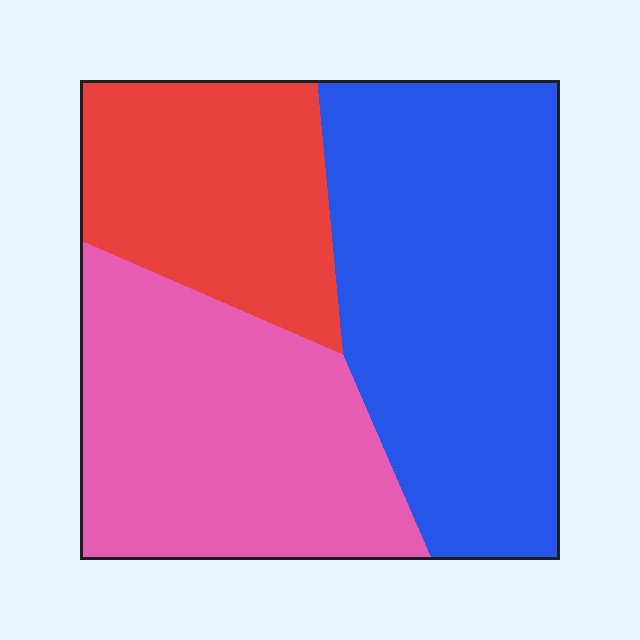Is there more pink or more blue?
Blue.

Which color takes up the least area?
Red, at roughly 25%.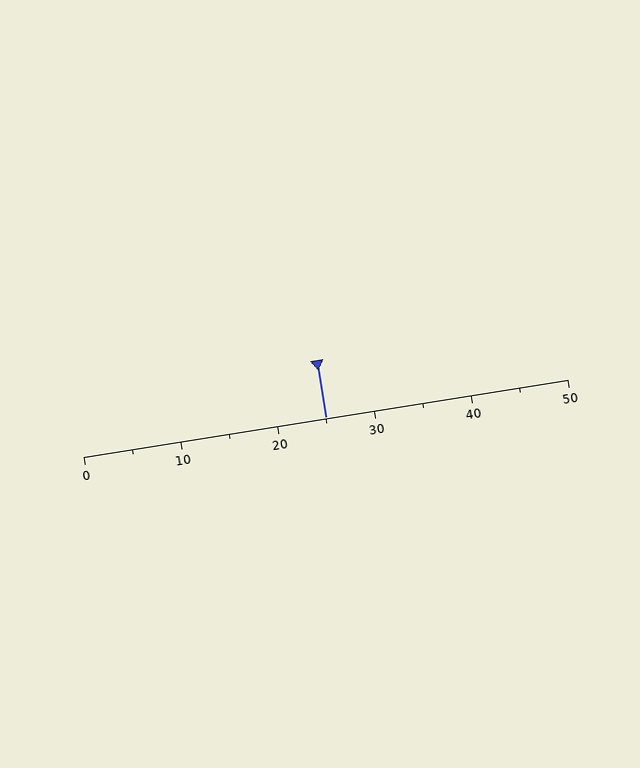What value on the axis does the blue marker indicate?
The marker indicates approximately 25.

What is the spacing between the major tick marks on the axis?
The major ticks are spaced 10 apart.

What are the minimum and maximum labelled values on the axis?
The axis runs from 0 to 50.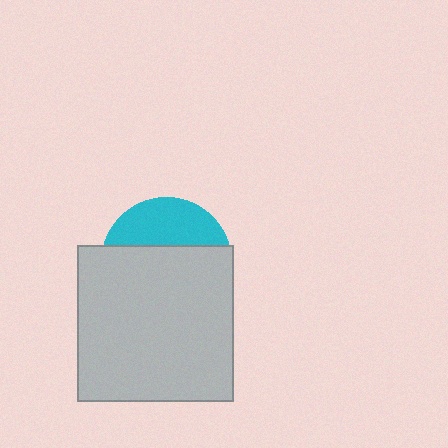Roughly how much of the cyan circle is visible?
A small part of it is visible (roughly 34%).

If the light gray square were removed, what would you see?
You would see the complete cyan circle.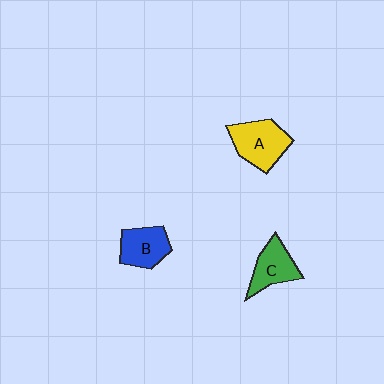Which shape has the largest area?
Shape A (yellow).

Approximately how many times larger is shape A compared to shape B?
Approximately 1.3 times.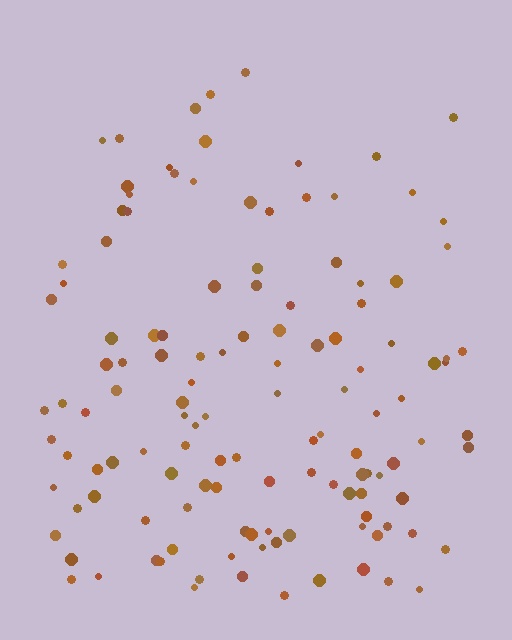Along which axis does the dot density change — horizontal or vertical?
Vertical.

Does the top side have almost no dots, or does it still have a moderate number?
Still a moderate number, just noticeably fewer than the bottom.